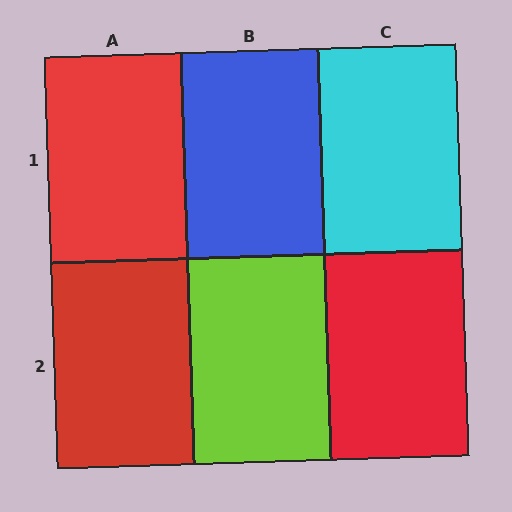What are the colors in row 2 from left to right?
Red, lime, red.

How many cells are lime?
1 cell is lime.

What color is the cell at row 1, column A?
Red.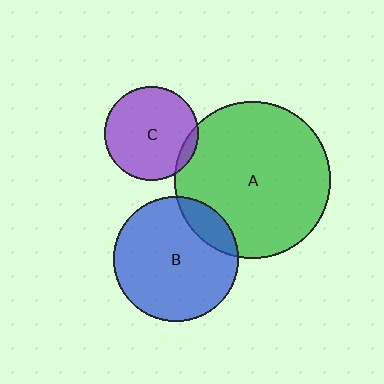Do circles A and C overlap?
Yes.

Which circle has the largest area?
Circle A (green).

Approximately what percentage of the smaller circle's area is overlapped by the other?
Approximately 10%.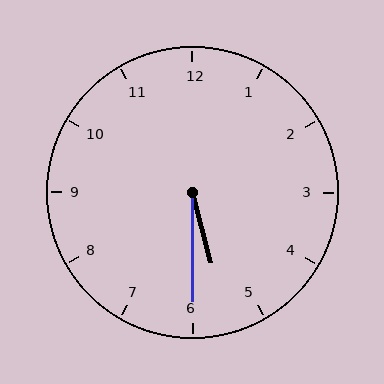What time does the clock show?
5:30.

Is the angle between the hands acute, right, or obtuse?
It is acute.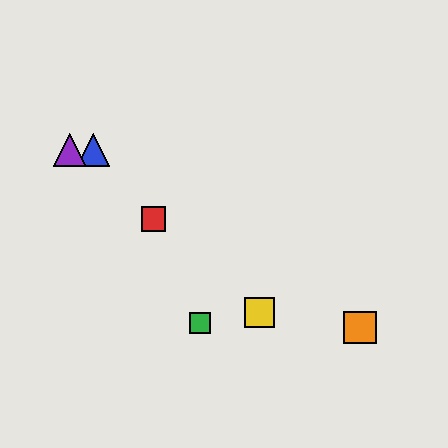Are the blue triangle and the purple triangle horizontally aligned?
Yes, both are at y≈150.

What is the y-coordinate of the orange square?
The orange square is at y≈328.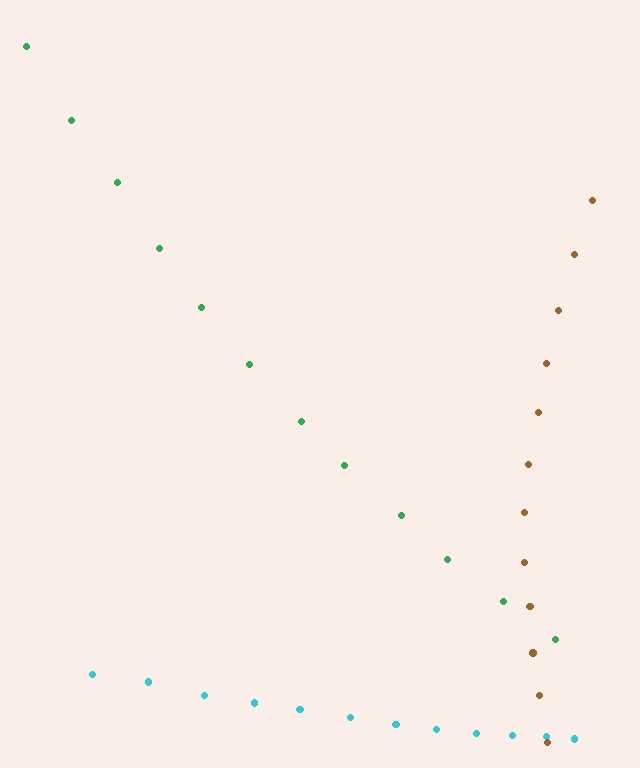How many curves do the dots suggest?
There are 3 distinct paths.